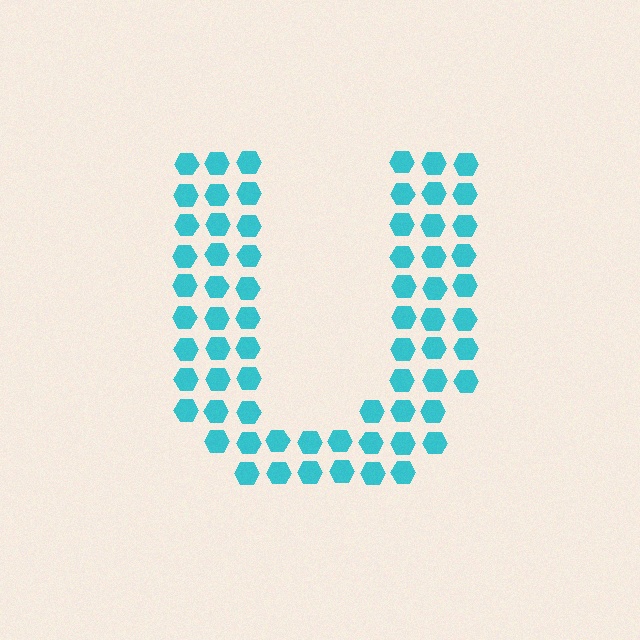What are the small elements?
The small elements are hexagons.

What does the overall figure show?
The overall figure shows the letter U.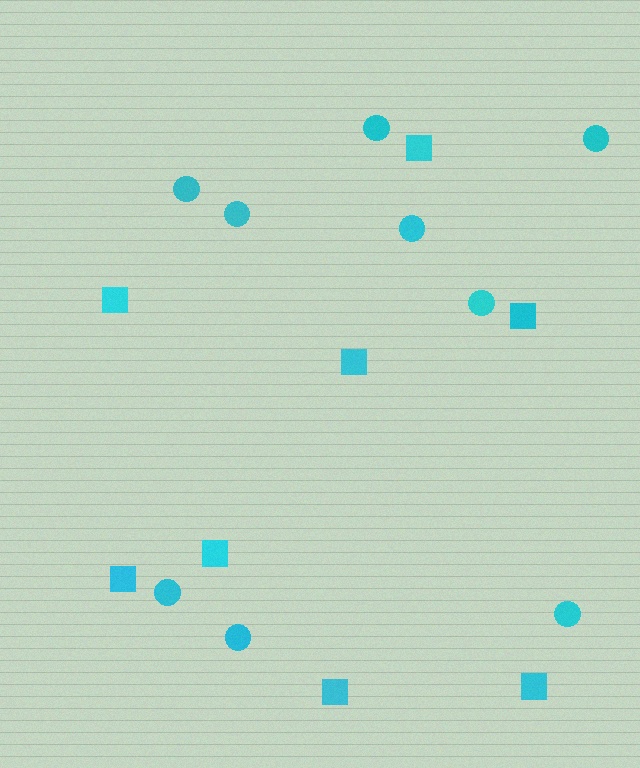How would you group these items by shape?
There are 2 groups: one group of squares (8) and one group of circles (9).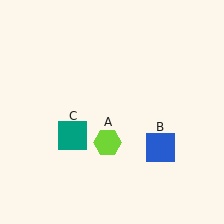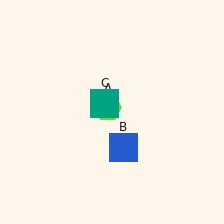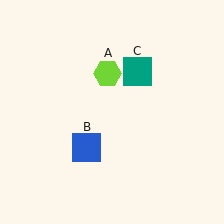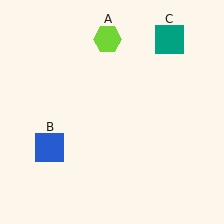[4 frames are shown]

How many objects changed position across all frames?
3 objects changed position: lime hexagon (object A), blue square (object B), teal square (object C).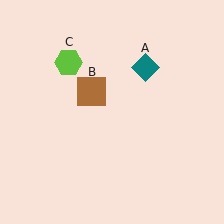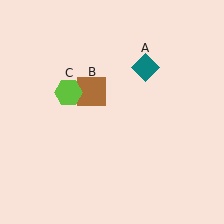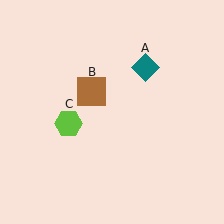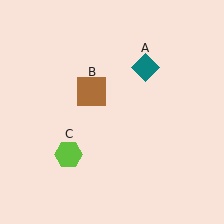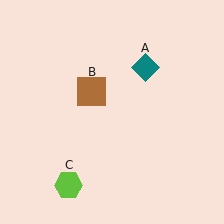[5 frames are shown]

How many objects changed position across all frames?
1 object changed position: lime hexagon (object C).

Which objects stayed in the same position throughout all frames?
Teal diamond (object A) and brown square (object B) remained stationary.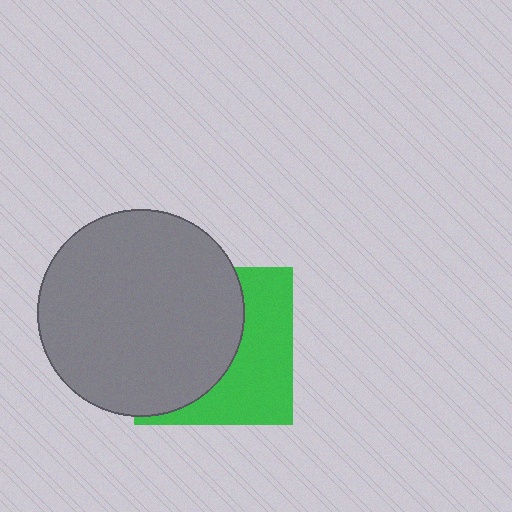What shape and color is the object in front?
The object in front is a gray circle.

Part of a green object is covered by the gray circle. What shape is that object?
It is a square.